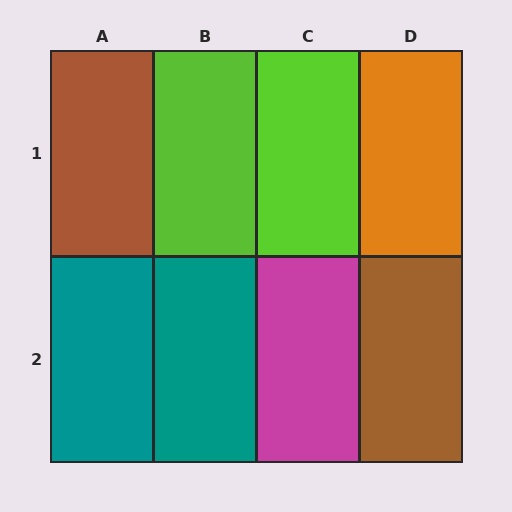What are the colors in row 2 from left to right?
Teal, teal, magenta, brown.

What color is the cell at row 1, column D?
Orange.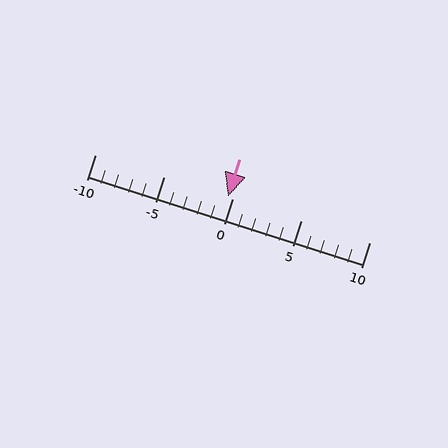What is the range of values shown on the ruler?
The ruler shows values from -10 to 10.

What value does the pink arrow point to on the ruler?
The pink arrow points to approximately 0.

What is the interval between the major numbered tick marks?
The major tick marks are spaced 5 units apart.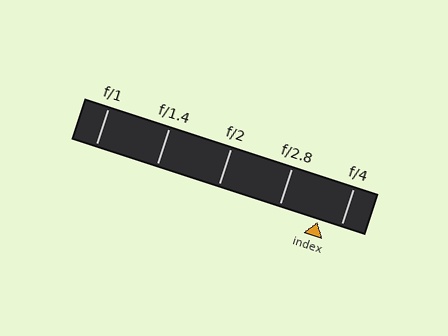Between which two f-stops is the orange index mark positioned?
The index mark is between f/2.8 and f/4.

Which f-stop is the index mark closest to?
The index mark is closest to f/4.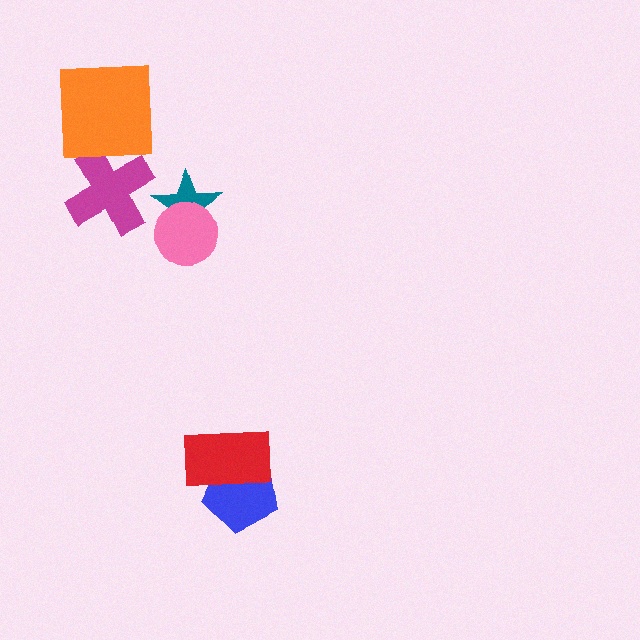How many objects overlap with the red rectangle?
1 object overlaps with the red rectangle.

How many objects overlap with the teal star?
1 object overlaps with the teal star.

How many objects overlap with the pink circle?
1 object overlaps with the pink circle.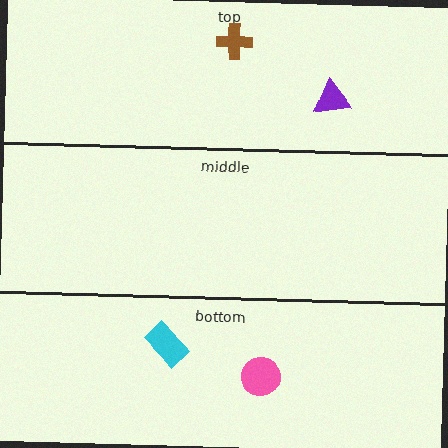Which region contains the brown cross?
The top region.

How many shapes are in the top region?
2.